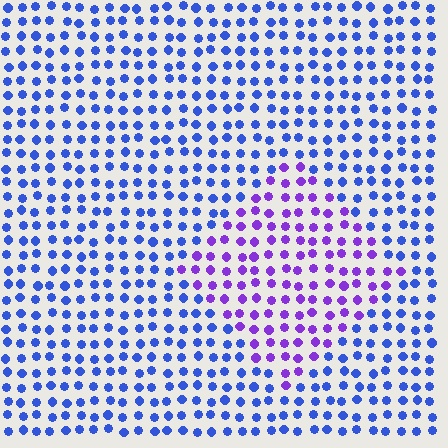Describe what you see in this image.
The image is filled with small blue elements in a uniform arrangement. A diamond-shaped region is visible where the elements are tinted to a slightly different hue, forming a subtle color boundary.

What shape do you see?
I see a diamond.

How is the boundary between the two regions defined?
The boundary is defined purely by a slight shift in hue (about 44 degrees). Spacing, size, and orientation are identical on both sides.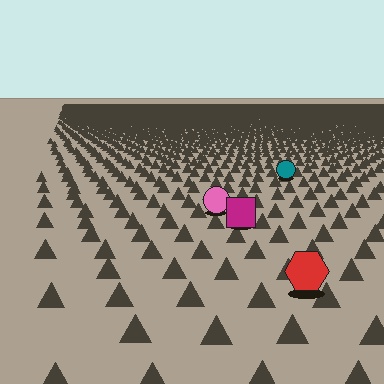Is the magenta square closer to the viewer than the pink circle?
Yes. The magenta square is closer — you can tell from the texture gradient: the ground texture is coarser near it.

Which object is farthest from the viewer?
The teal circle is farthest from the viewer. It appears smaller and the ground texture around it is denser.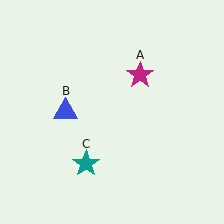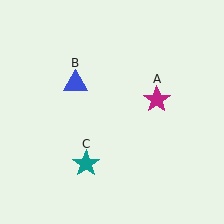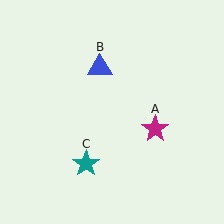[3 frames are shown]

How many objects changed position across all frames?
2 objects changed position: magenta star (object A), blue triangle (object B).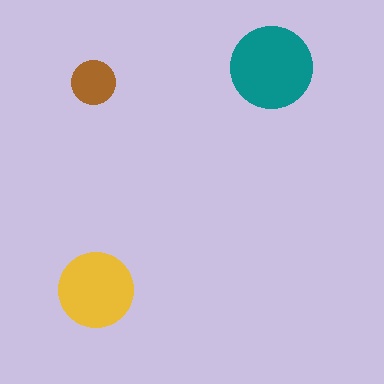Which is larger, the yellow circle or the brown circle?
The yellow one.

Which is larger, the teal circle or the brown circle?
The teal one.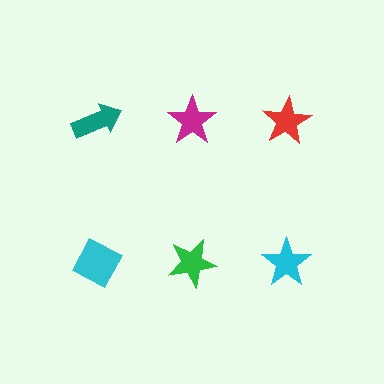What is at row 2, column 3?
A cyan star.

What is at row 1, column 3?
A red star.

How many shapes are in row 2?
3 shapes.